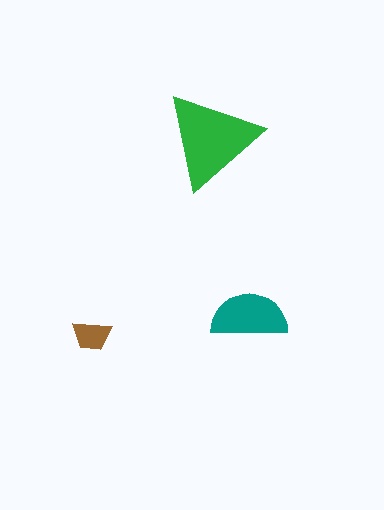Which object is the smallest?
The brown trapezoid.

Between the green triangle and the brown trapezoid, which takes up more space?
The green triangle.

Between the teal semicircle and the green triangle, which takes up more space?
The green triangle.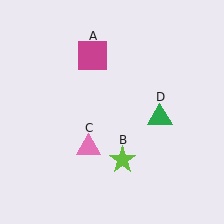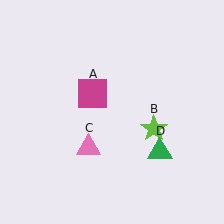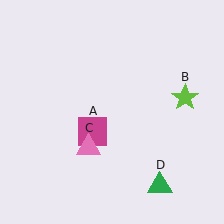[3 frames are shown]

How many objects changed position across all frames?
3 objects changed position: magenta square (object A), lime star (object B), green triangle (object D).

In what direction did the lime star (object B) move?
The lime star (object B) moved up and to the right.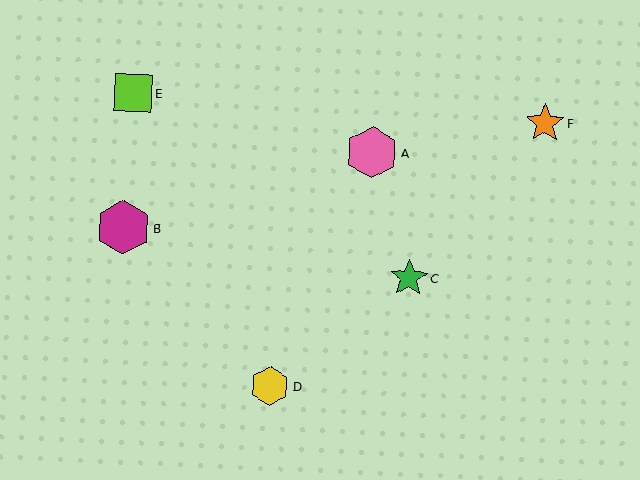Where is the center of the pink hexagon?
The center of the pink hexagon is at (372, 152).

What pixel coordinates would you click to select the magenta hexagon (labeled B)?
Click at (123, 227) to select the magenta hexagon B.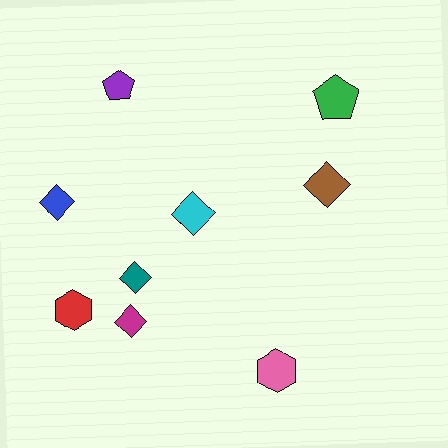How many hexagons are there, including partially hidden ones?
There are 2 hexagons.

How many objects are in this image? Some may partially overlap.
There are 9 objects.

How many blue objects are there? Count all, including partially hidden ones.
There is 1 blue object.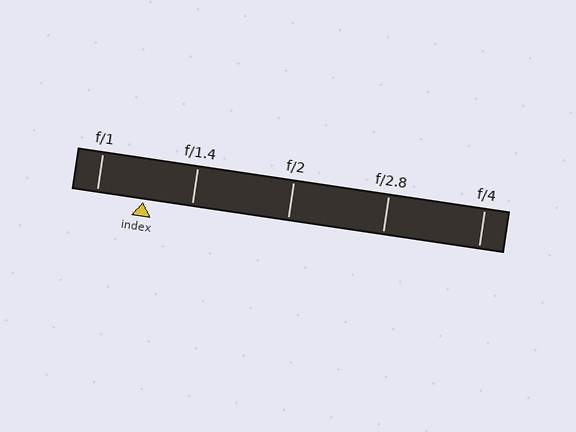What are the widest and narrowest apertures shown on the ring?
The widest aperture shown is f/1 and the narrowest is f/4.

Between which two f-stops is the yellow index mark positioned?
The index mark is between f/1 and f/1.4.